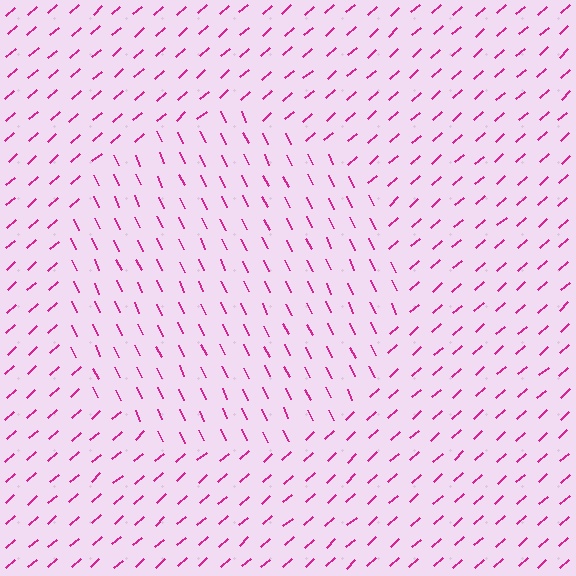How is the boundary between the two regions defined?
The boundary is defined purely by a change in line orientation (approximately 73 degrees difference). All lines are the same color and thickness.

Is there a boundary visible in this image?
Yes, there is a texture boundary formed by a change in line orientation.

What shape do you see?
I see a circle.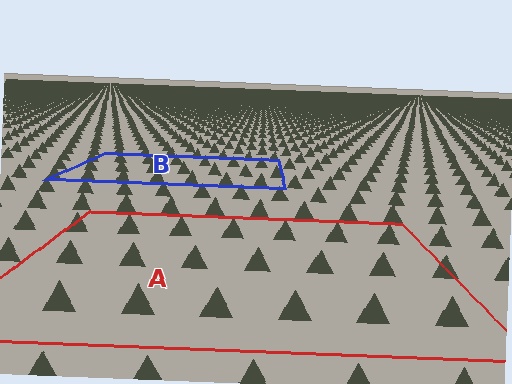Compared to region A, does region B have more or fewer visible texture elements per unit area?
Region B has more texture elements per unit area — they are packed more densely because it is farther away.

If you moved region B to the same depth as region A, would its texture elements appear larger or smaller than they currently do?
They would appear larger. At a closer depth, the same texture elements are projected at a bigger on-screen size.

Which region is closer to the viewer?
Region A is closer. The texture elements there are larger and more spread out.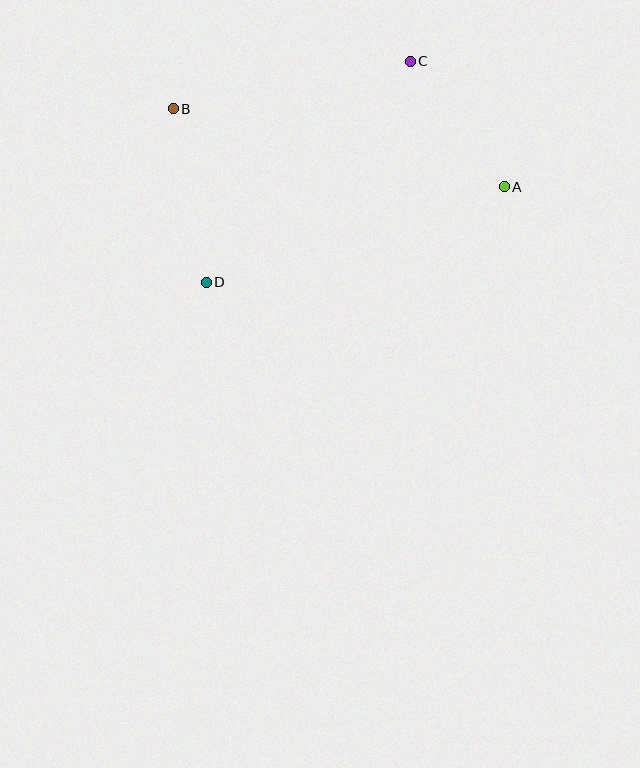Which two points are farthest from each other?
Points A and B are farthest from each other.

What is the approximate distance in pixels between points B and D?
The distance between B and D is approximately 177 pixels.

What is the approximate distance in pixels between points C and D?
The distance between C and D is approximately 301 pixels.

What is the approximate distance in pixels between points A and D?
The distance between A and D is approximately 313 pixels.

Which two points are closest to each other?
Points A and C are closest to each other.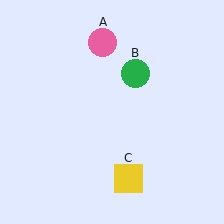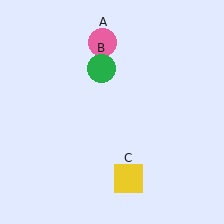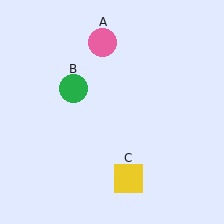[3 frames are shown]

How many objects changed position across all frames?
1 object changed position: green circle (object B).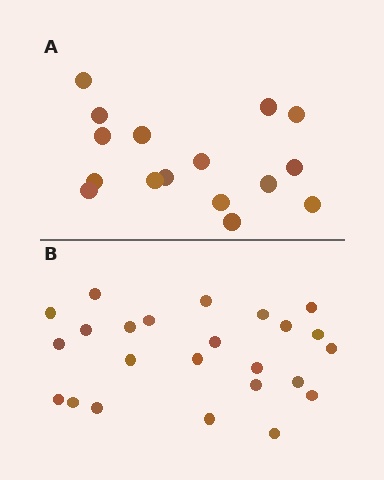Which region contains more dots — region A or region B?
Region B (the bottom region) has more dots.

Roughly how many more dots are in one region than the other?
Region B has roughly 8 or so more dots than region A.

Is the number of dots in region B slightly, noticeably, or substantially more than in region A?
Region B has substantially more. The ratio is roughly 1.5 to 1.